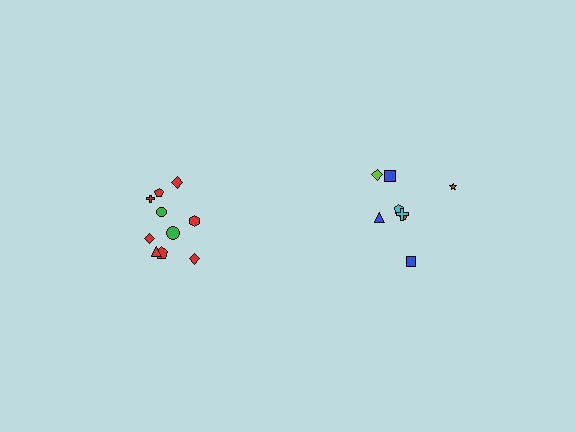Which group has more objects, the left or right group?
The left group.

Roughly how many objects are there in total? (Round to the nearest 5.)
Roughly 20 objects in total.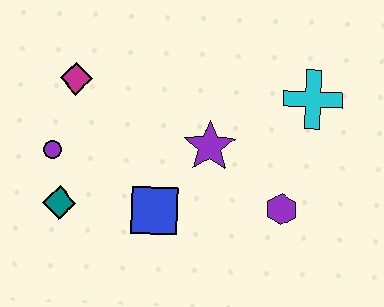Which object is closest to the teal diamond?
The purple circle is closest to the teal diamond.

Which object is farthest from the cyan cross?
The teal diamond is farthest from the cyan cross.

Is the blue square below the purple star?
Yes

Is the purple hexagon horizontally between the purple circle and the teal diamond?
No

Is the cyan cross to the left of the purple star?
No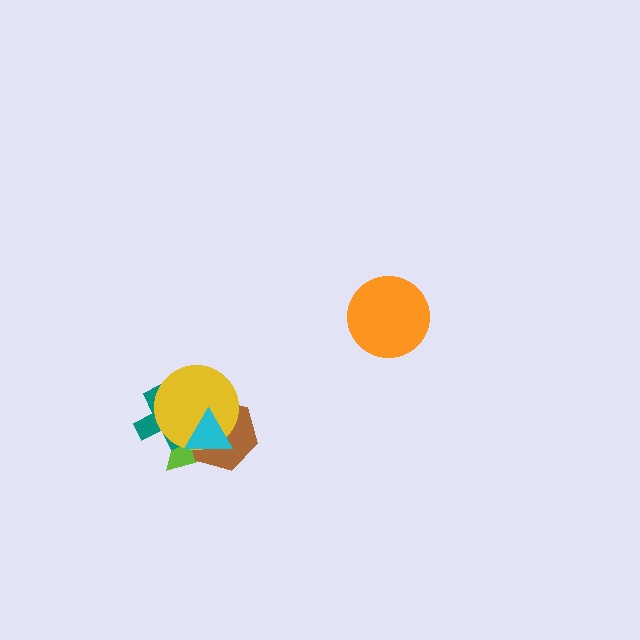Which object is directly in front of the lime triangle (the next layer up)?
The teal cross is directly in front of the lime triangle.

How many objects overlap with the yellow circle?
4 objects overlap with the yellow circle.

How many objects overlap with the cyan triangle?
4 objects overlap with the cyan triangle.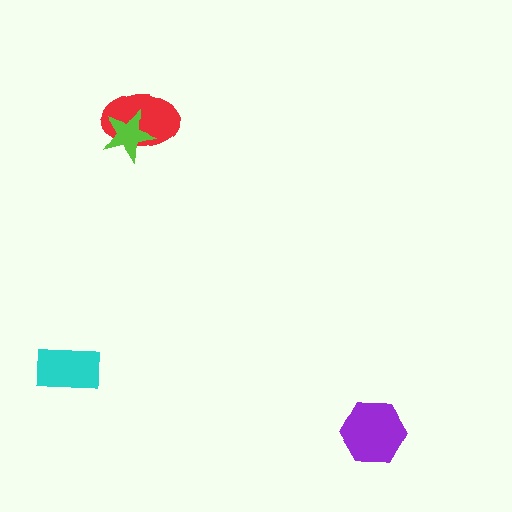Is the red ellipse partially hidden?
Yes, it is partially covered by another shape.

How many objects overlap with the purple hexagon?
0 objects overlap with the purple hexagon.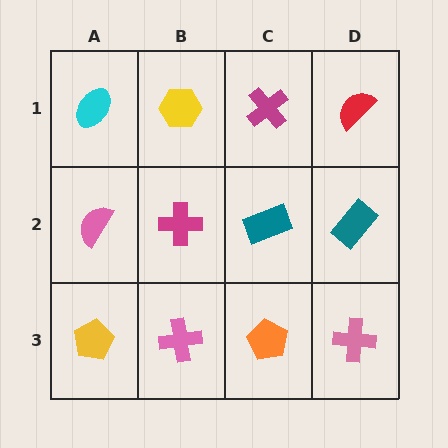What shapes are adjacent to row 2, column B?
A yellow hexagon (row 1, column B), a pink cross (row 3, column B), a pink semicircle (row 2, column A), a teal rectangle (row 2, column C).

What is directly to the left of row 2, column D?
A teal rectangle.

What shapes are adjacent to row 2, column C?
A magenta cross (row 1, column C), an orange pentagon (row 3, column C), a magenta cross (row 2, column B), a teal rectangle (row 2, column D).